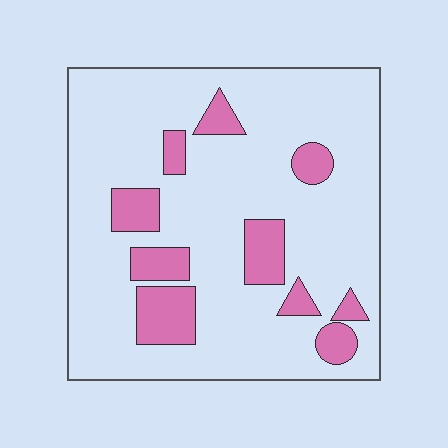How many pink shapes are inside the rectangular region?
10.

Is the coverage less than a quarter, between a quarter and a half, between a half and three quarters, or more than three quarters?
Less than a quarter.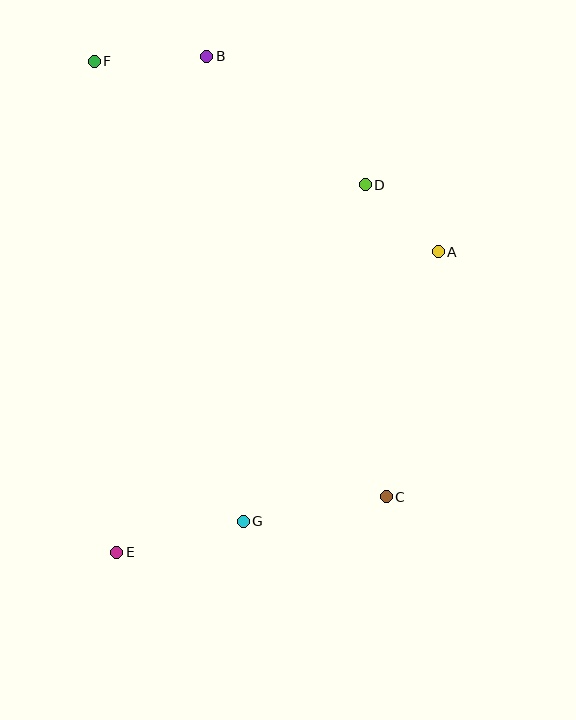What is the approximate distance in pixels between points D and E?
The distance between D and E is approximately 444 pixels.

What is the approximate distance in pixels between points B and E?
The distance between B and E is approximately 504 pixels.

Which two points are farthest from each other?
Points C and F are farthest from each other.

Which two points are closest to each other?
Points A and D are closest to each other.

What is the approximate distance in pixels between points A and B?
The distance between A and B is approximately 303 pixels.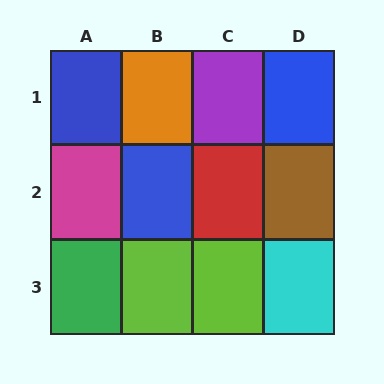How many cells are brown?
1 cell is brown.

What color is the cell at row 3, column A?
Green.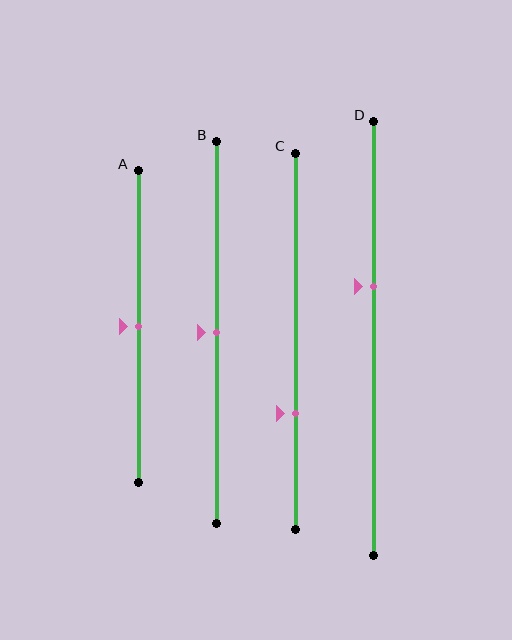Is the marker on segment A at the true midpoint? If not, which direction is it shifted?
Yes, the marker on segment A is at the true midpoint.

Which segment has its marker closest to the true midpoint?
Segment A has its marker closest to the true midpoint.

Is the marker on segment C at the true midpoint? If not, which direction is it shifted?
No, the marker on segment C is shifted downward by about 19% of the segment length.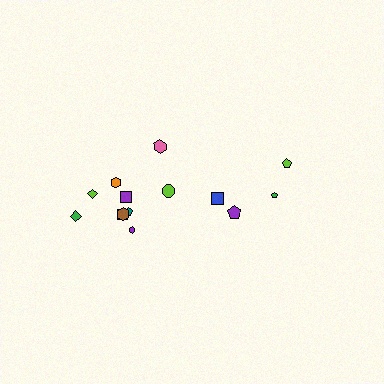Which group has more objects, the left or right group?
The left group.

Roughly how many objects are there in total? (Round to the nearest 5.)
Roughly 15 objects in total.